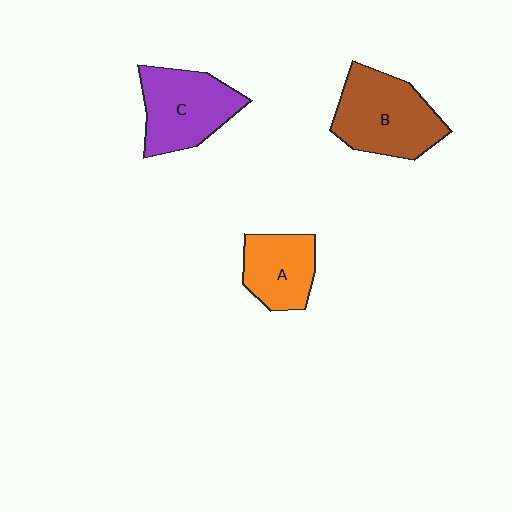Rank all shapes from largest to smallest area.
From largest to smallest: B (brown), C (purple), A (orange).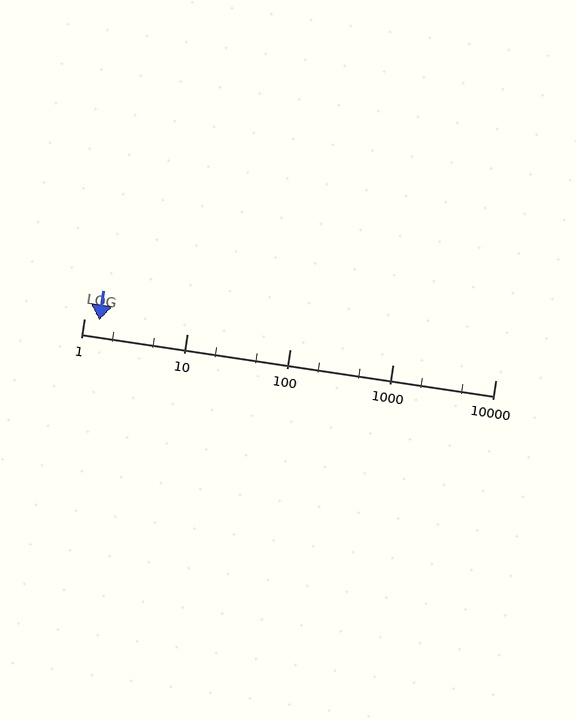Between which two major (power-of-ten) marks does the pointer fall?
The pointer is between 1 and 10.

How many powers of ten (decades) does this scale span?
The scale spans 4 decades, from 1 to 10000.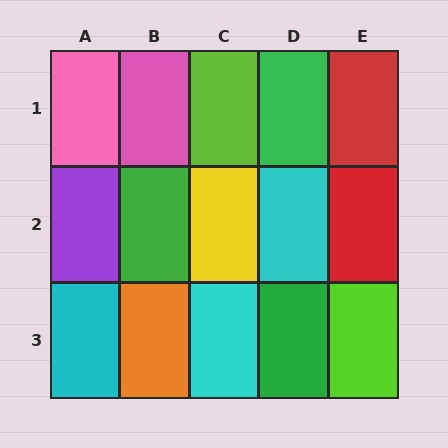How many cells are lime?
2 cells are lime.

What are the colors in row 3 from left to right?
Cyan, orange, cyan, green, lime.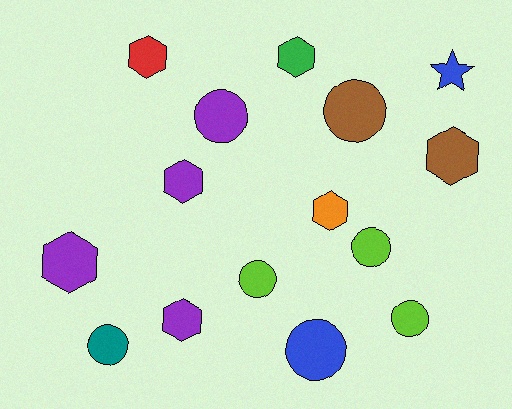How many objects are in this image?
There are 15 objects.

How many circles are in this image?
There are 7 circles.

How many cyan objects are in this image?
There are no cyan objects.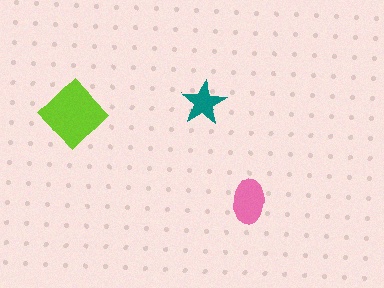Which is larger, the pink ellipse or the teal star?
The pink ellipse.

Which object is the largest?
The lime diamond.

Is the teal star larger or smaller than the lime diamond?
Smaller.